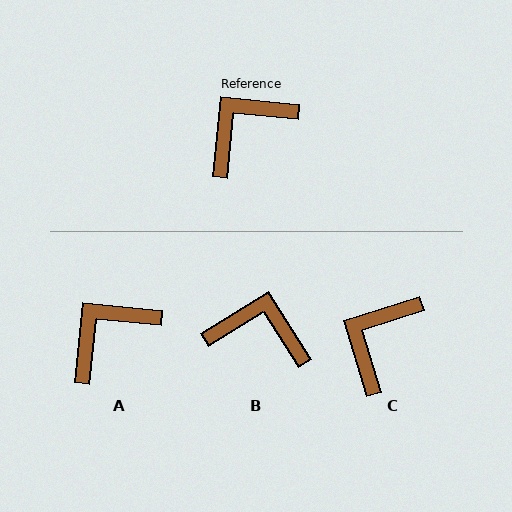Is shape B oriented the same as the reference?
No, it is off by about 52 degrees.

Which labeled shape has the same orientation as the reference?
A.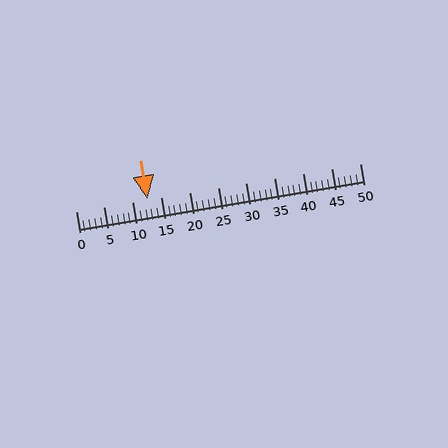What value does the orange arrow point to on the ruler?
The orange arrow points to approximately 12.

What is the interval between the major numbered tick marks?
The major tick marks are spaced 5 units apart.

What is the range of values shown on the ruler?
The ruler shows values from 0 to 50.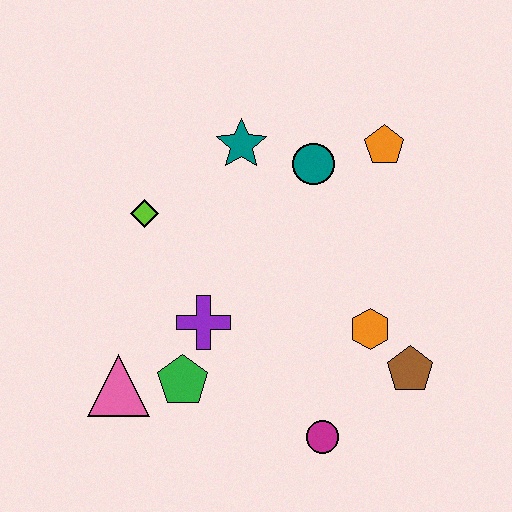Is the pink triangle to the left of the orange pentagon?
Yes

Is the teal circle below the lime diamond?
No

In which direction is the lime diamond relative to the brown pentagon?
The lime diamond is to the left of the brown pentagon.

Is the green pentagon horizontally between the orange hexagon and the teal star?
No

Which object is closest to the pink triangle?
The green pentagon is closest to the pink triangle.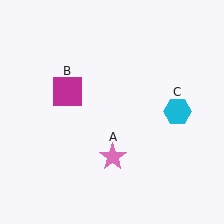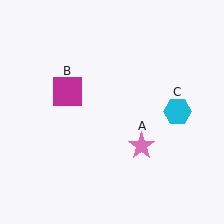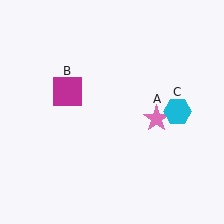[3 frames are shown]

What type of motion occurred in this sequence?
The pink star (object A) rotated counterclockwise around the center of the scene.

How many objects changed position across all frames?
1 object changed position: pink star (object A).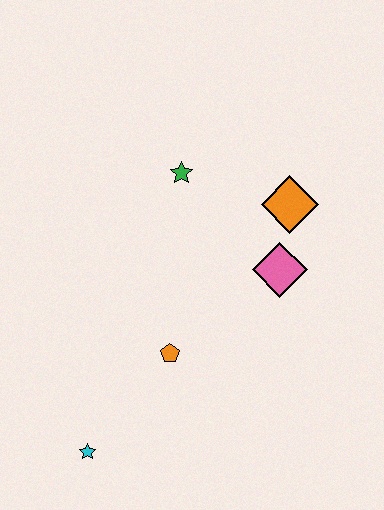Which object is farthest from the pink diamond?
The cyan star is farthest from the pink diamond.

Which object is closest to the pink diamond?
The orange diamond is closest to the pink diamond.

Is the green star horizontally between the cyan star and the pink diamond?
Yes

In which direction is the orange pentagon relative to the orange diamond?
The orange pentagon is below the orange diamond.